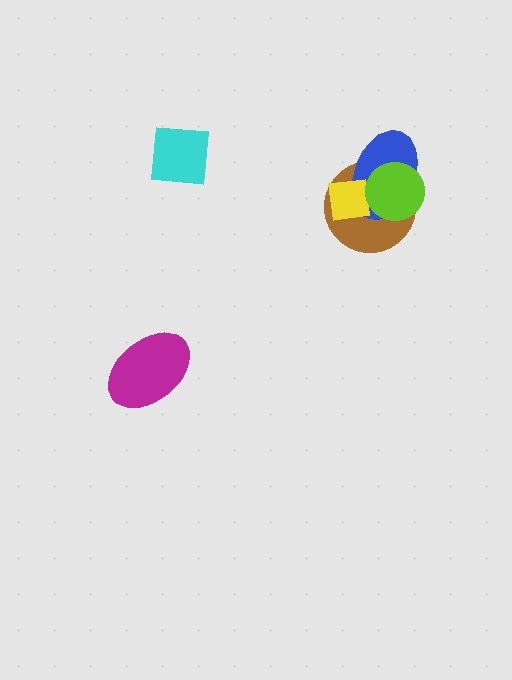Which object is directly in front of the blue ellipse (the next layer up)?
The yellow square is directly in front of the blue ellipse.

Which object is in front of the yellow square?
The lime circle is in front of the yellow square.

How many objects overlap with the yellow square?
3 objects overlap with the yellow square.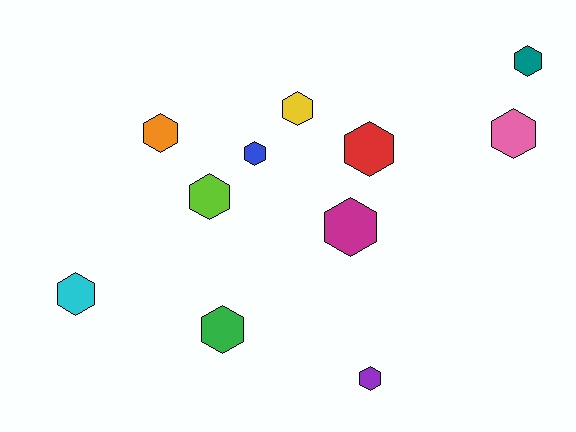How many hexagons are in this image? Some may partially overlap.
There are 11 hexagons.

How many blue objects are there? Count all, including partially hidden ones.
There is 1 blue object.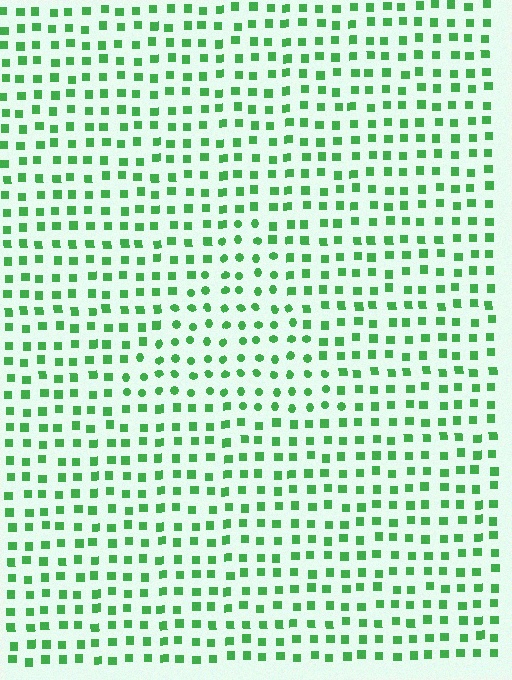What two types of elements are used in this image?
The image uses circles inside the triangle region and squares outside it.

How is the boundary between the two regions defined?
The boundary is defined by a change in element shape: circles inside vs. squares outside. All elements share the same color and spacing.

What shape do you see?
I see a triangle.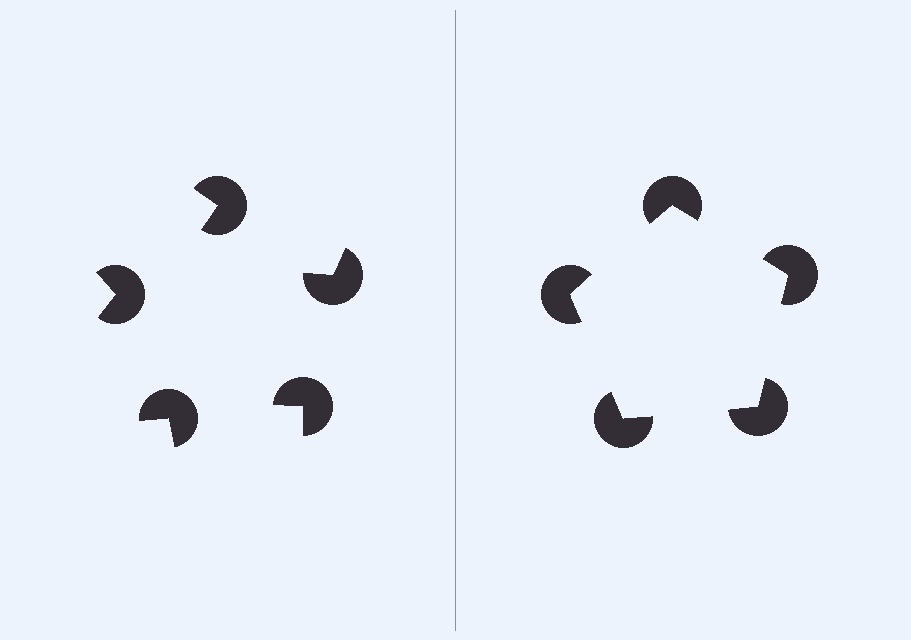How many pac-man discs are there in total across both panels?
10 — 5 on each side.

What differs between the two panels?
The pac-man discs are positioned identically on both sides; only the wedge orientations differ. On the right they align to a pentagon; on the left they are misaligned.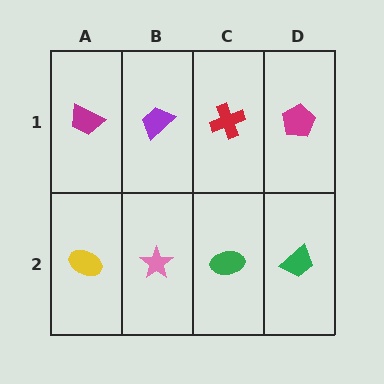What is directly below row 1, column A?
A yellow ellipse.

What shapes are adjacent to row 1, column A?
A yellow ellipse (row 2, column A), a purple trapezoid (row 1, column B).